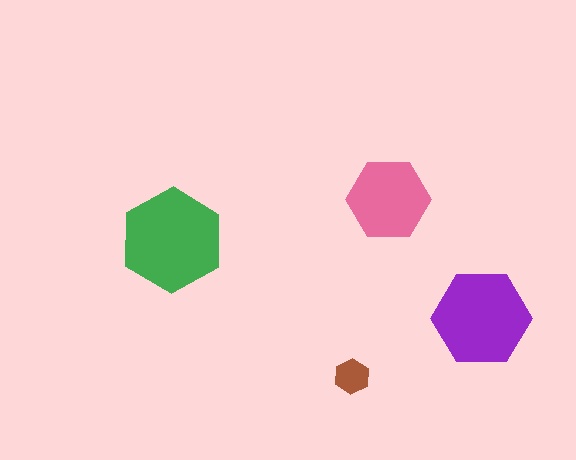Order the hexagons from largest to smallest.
the green one, the purple one, the pink one, the brown one.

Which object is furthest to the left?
The green hexagon is leftmost.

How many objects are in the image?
There are 4 objects in the image.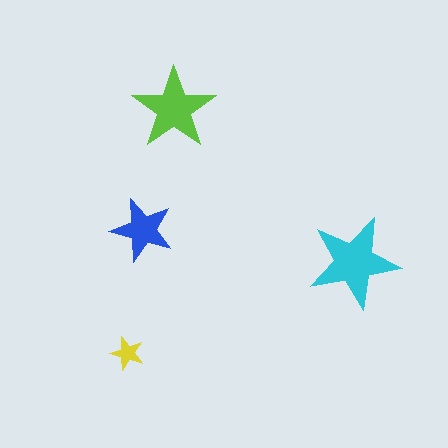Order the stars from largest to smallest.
the cyan one, the lime one, the blue one, the yellow one.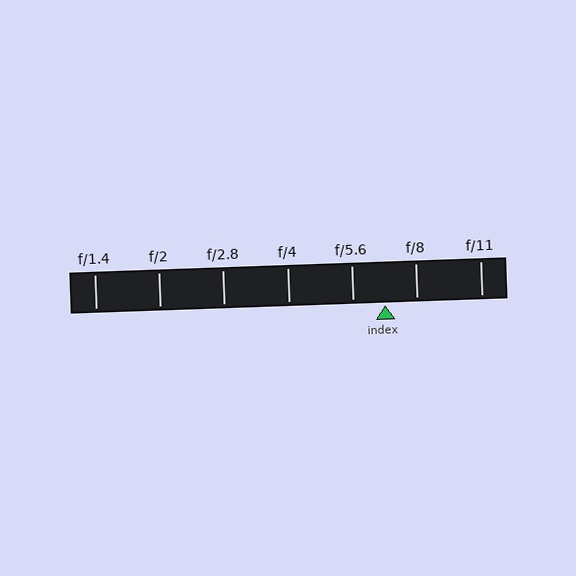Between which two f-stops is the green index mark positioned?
The index mark is between f/5.6 and f/8.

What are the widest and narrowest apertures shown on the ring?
The widest aperture shown is f/1.4 and the narrowest is f/11.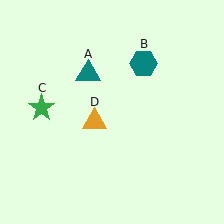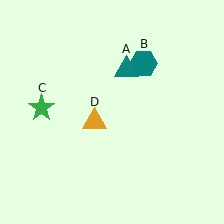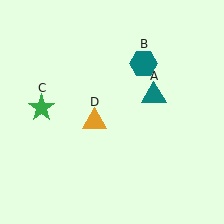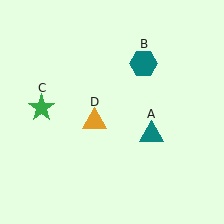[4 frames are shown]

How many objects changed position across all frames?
1 object changed position: teal triangle (object A).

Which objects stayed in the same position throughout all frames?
Teal hexagon (object B) and green star (object C) and orange triangle (object D) remained stationary.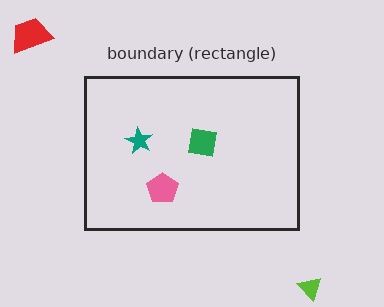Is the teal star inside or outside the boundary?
Inside.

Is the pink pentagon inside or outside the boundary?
Inside.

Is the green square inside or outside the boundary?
Inside.